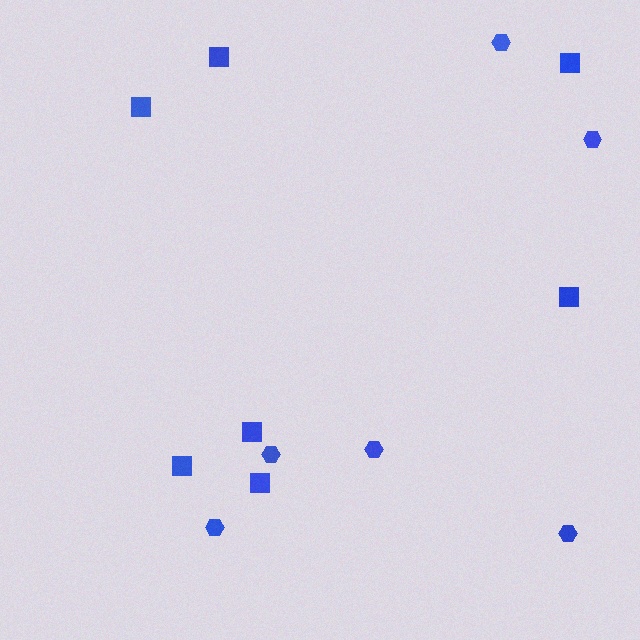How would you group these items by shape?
There are 2 groups: one group of hexagons (6) and one group of squares (7).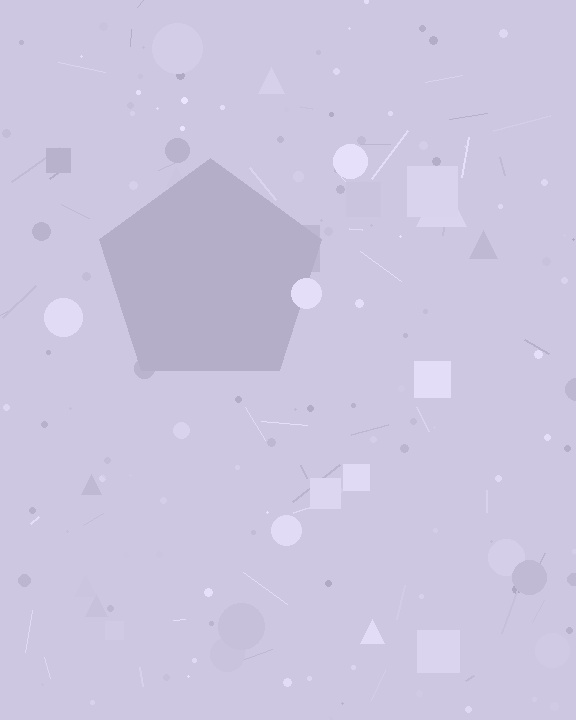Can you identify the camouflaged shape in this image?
The camouflaged shape is a pentagon.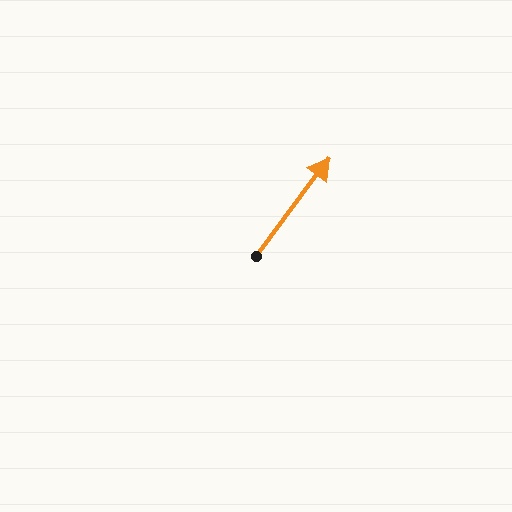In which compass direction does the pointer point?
Northeast.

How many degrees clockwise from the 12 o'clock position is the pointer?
Approximately 37 degrees.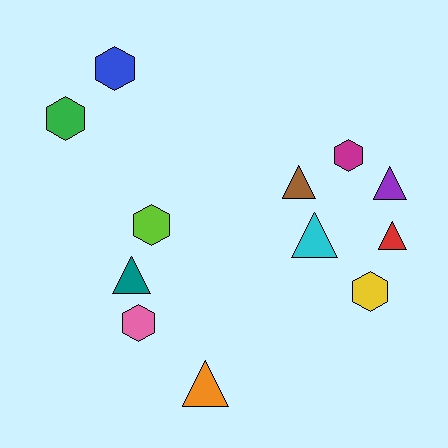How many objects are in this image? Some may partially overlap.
There are 12 objects.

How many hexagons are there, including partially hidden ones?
There are 6 hexagons.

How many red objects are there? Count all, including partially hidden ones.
There is 1 red object.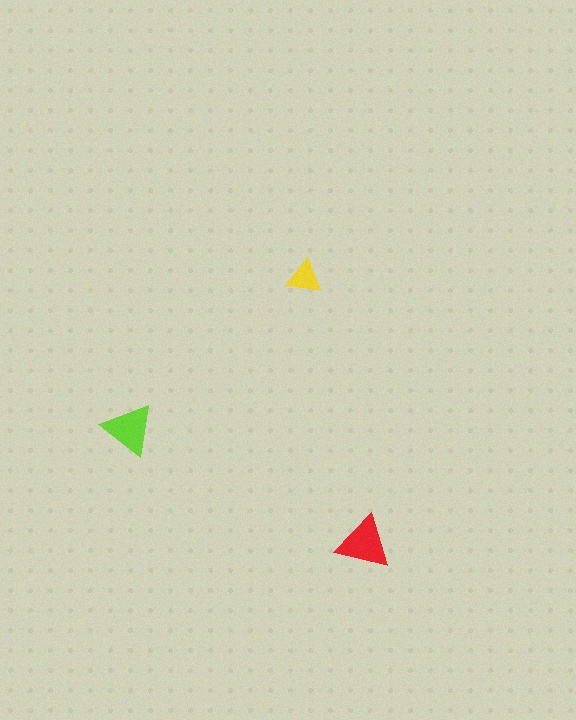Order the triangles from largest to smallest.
the red one, the lime one, the yellow one.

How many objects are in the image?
There are 3 objects in the image.